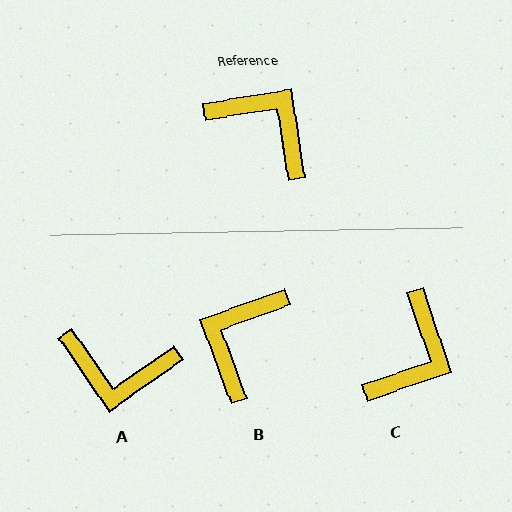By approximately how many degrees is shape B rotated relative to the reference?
Approximately 101 degrees counter-clockwise.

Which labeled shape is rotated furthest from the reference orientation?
A, about 154 degrees away.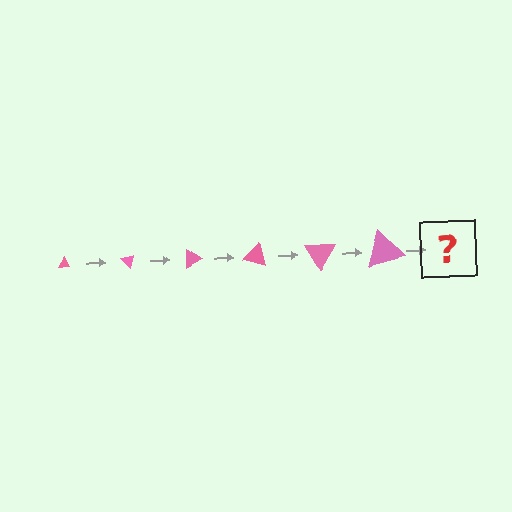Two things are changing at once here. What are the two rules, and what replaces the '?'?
The two rules are that the triangle grows larger each step and it rotates 45 degrees each step. The '?' should be a triangle, larger than the previous one and rotated 270 degrees from the start.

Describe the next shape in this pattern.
It should be a triangle, larger than the previous one and rotated 270 degrees from the start.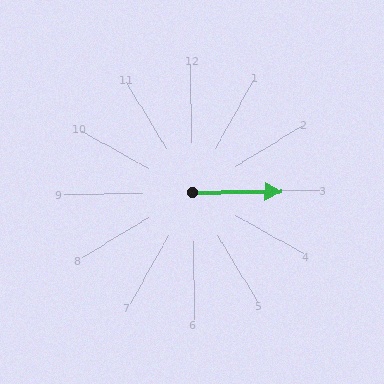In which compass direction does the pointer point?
East.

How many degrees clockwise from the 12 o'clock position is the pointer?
Approximately 90 degrees.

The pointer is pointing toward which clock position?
Roughly 3 o'clock.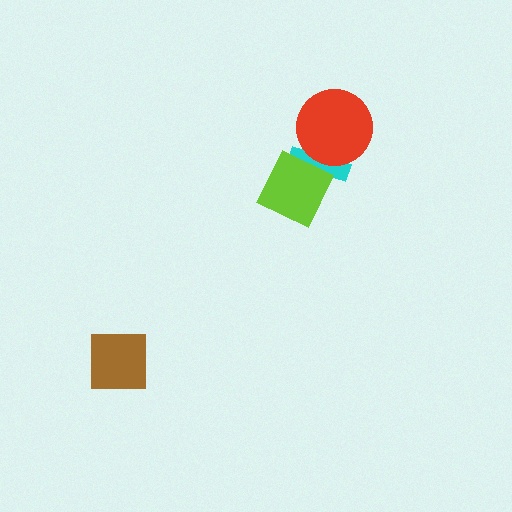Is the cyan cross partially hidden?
Yes, it is partially covered by another shape.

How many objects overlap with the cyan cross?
2 objects overlap with the cyan cross.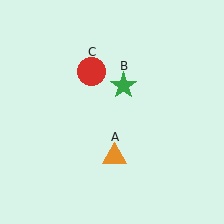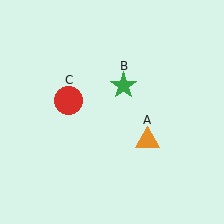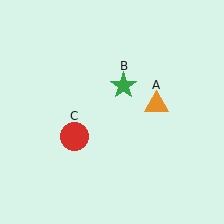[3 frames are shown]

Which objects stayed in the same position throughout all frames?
Green star (object B) remained stationary.